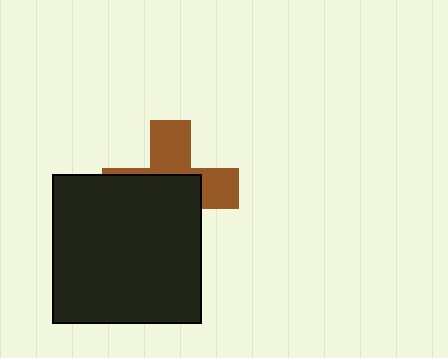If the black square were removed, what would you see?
You would see the complete brown cross.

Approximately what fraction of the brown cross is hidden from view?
Roughly 57% of the brown cross is hidden behind the black square.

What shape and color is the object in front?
The object in front is a black square.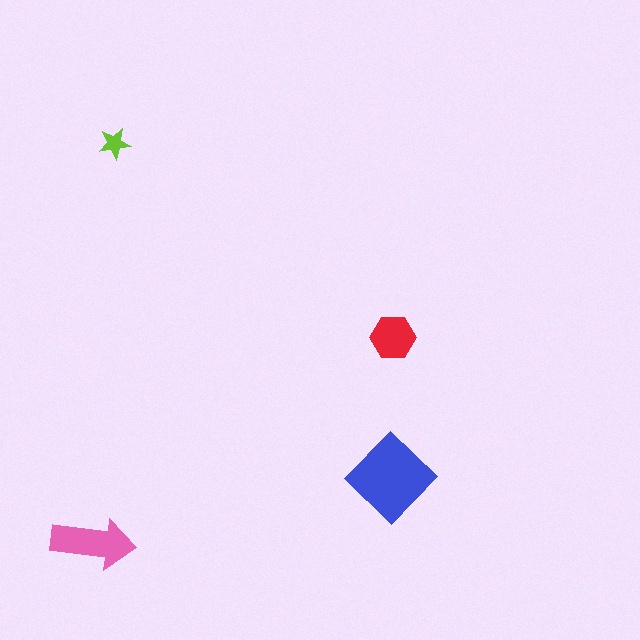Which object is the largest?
The blue diamond.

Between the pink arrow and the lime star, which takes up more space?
The pink arrow.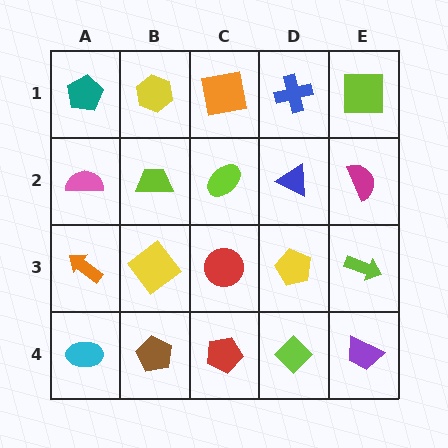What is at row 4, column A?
A cyan ellipse.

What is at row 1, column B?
A yellow hexagon.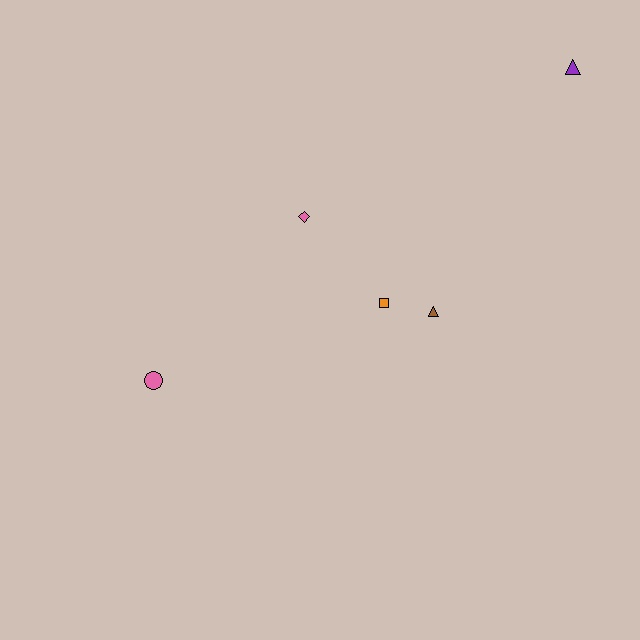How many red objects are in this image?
There are no red objects.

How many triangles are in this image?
There are 2 triangles.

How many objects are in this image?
There are 5 objects.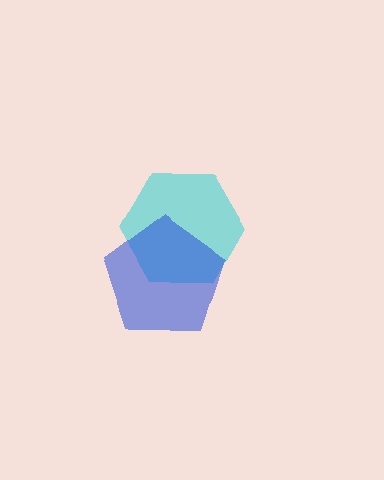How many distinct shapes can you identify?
There are 2 distinct shapes: a cyan hexagon, a blue pentagon.